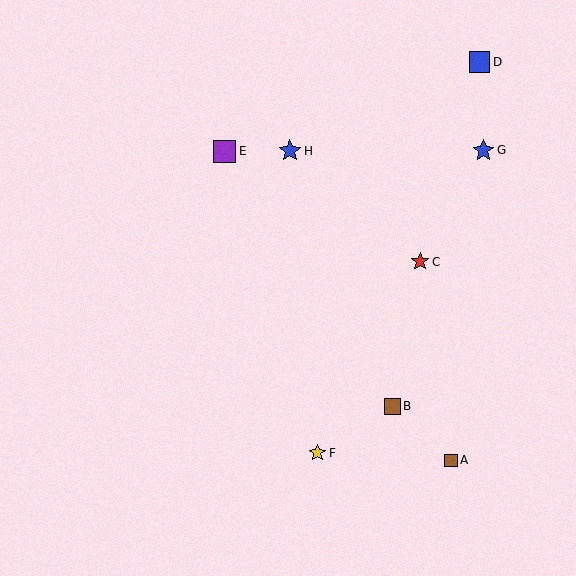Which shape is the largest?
The purple square (labeled E) is the largest.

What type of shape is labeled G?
Shape G is a blue star.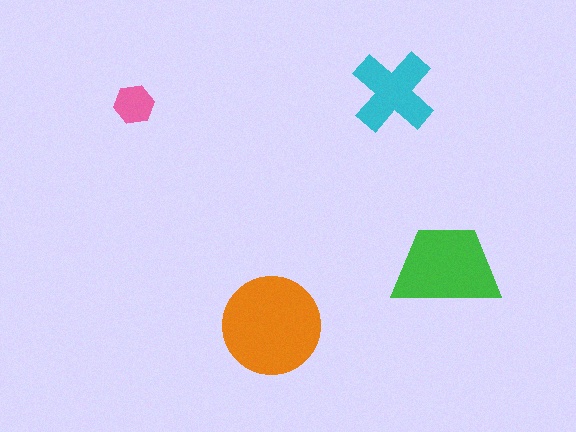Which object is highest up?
The cyan cross is topmost.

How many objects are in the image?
There are 4 objects in the image.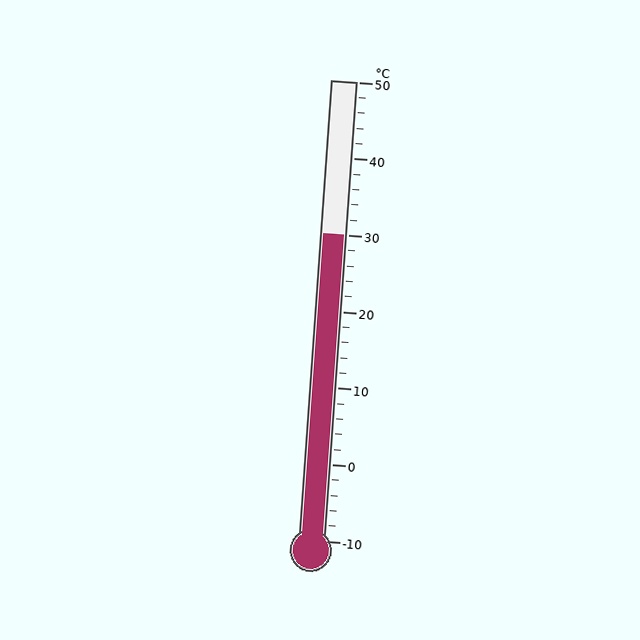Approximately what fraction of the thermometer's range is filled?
The thermometer is filled to approximately 65% of its range.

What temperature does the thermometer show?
The thermometer shows approximately 30°C.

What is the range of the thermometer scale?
The thermometer scale ranges from -10°C to 50°C.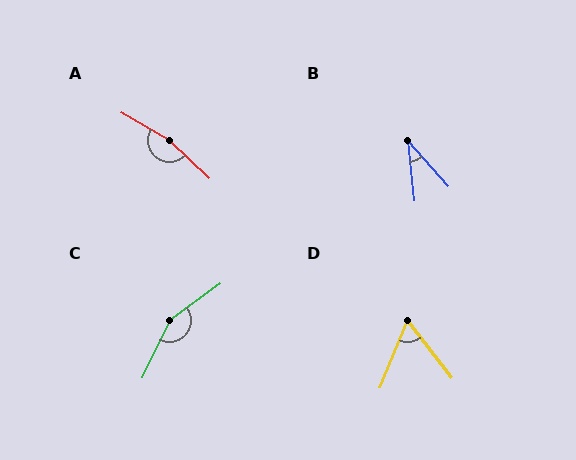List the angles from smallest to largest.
B (36°), D (59°), C (151°), A (166°).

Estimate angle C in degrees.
Approximately 151 degrees.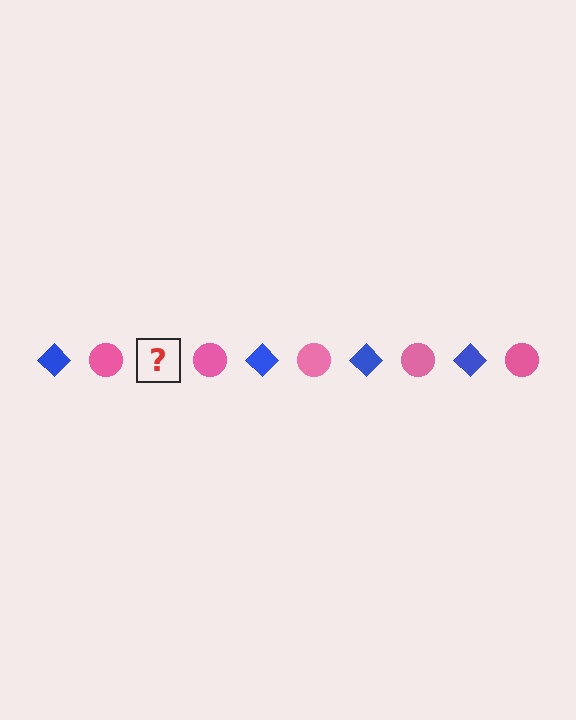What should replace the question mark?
The question mark should be replaced with a blue diamond.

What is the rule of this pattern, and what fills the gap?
The rule is that the pattern alternates between blue diamond and pink circle. The gap should be filled with a blue diamond.